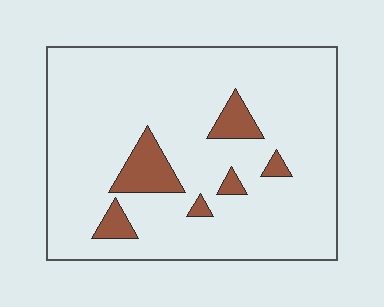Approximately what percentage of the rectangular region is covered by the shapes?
Approximately 10%.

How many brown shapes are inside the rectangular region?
6.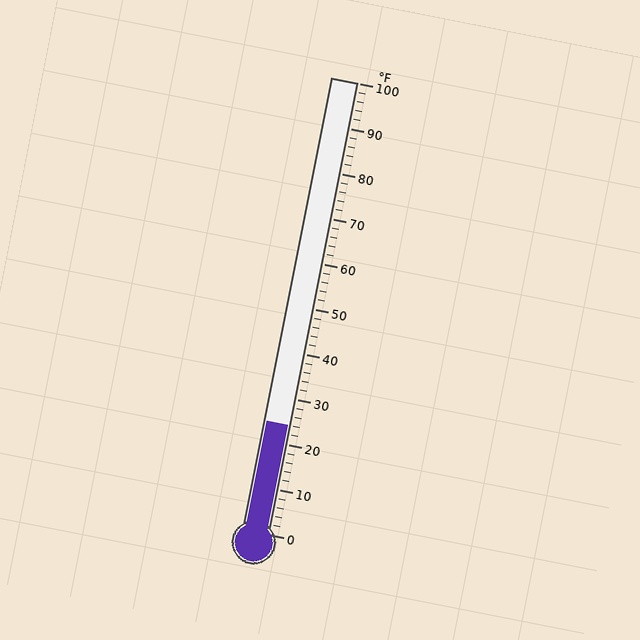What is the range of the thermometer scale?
The thermometer scale ranges from 0°F to 100°F.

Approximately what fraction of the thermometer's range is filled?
The thermometer is filled to approximately 25% of its range.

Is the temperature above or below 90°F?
The temperature is below 90°F.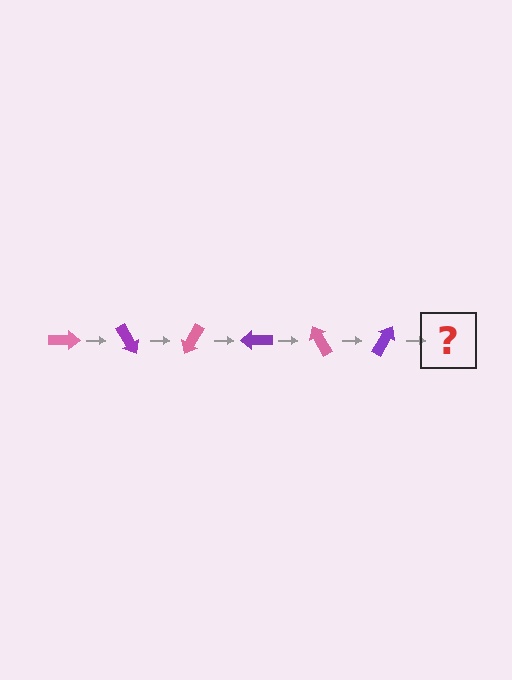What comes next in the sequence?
The next element should be a pink arrow, rotated 360 degrees from the start.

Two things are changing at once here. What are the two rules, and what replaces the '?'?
The two rules are that it rotates 60 degrees each step and the color cycles through pink and purple. The '?' should be a pink arrow, rotated 360 degrees from the start.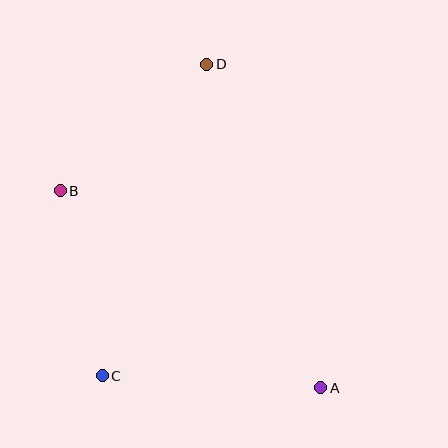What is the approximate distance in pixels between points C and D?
The distance between C and D is approximately 328 pixels.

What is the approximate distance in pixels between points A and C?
The distance between A and C is approximately 219 pixels.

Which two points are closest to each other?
Points B and C are closest to each other.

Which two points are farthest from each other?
Points A and D are farthest from each other.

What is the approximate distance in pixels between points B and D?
The distance between B and D is approximately 194 pixels.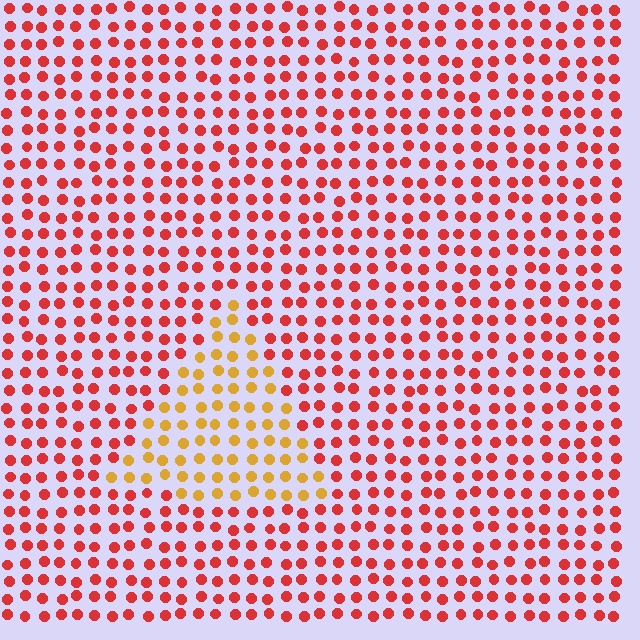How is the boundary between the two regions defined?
The boundary is defined purely by a slight shift in hue (about 42 degrees). Spacing, size, and orientation are identical on both sides.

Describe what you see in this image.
The image is filled with small red elements in a uniform arrangement. A triangle-shaped region is visible where the elements are tinted to a slightly different hue, forming a subtle color boundary.